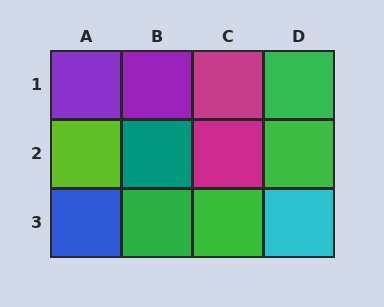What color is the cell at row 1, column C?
Magenta.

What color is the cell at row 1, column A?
Purple.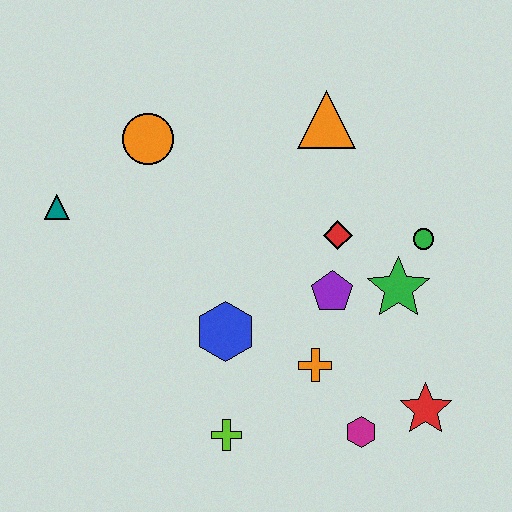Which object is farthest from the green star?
The teal triangle is farthest from the green star.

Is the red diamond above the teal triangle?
No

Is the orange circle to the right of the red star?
No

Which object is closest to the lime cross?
The blue hexagon is closest to the lime cross.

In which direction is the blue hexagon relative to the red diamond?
The blue hexagon is to the left of the red diamond.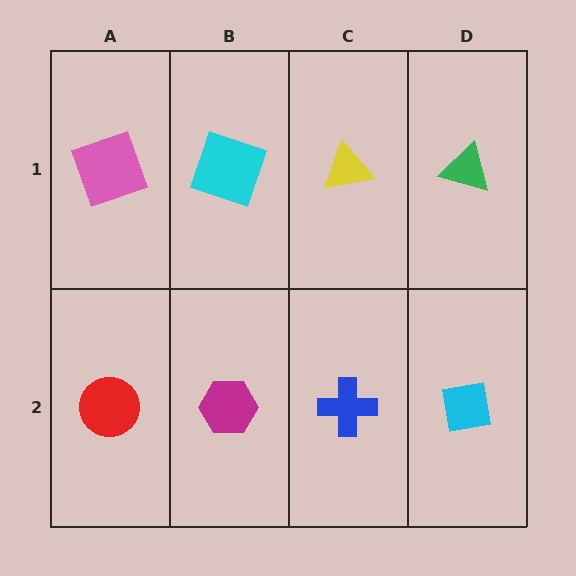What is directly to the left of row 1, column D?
A yellow triangle.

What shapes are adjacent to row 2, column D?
A green triangle (row 1, column D), a blue cross (row 2, column C).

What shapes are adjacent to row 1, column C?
A blue cross (row 2, column C), a cyan square (row 1, column B), a green triangle (row 1, column D).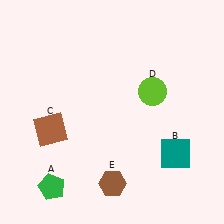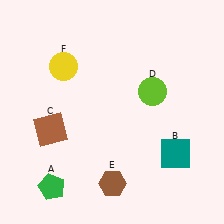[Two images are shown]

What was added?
A yellow circle (F) was added in Image 2.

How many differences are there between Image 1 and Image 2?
There is 1 difference between the two images.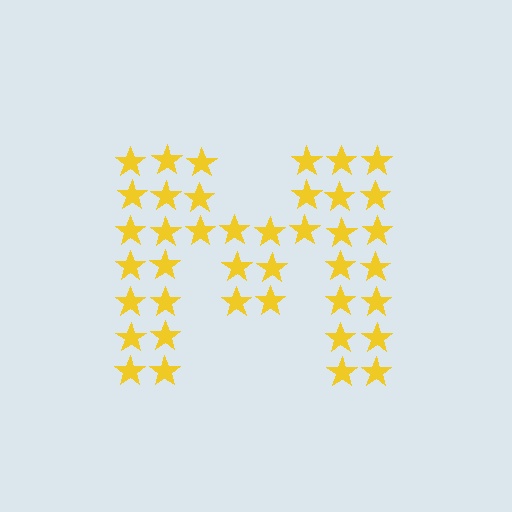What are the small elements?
The small elements are stars.